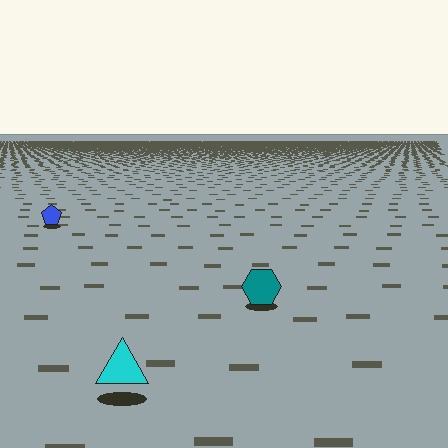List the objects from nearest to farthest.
From nearest to farthest: the cyan triangle, the teal hexagon, the blue pentagon.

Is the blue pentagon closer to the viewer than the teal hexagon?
No. The teal hexagon is closer — you can tell from the texture gradient: the ground texture is coarser near it.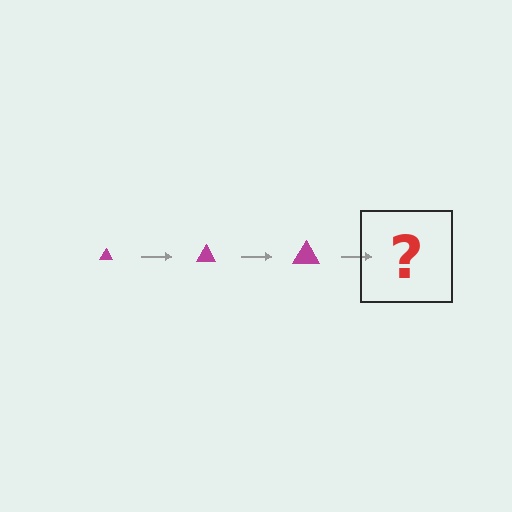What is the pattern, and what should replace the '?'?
The pattern is that the triangle gets progressively larger each step. The '?' should be a magenta triangle, larger than the previous one.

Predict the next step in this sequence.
The next step is a magenta triangle, larger than the previous one.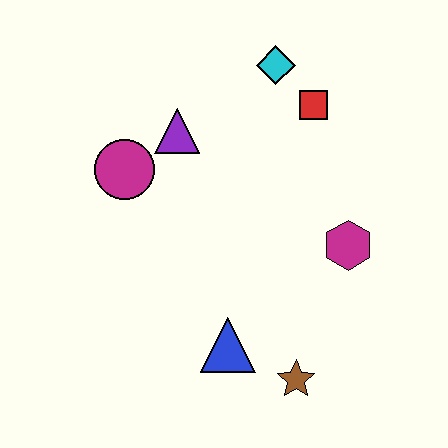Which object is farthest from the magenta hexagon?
The magenta circle is farthest from the magenta hexagon.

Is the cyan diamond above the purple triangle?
Yes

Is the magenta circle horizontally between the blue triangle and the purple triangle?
No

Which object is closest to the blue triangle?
The brown star is closest to the blue triangle.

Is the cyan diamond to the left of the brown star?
Yes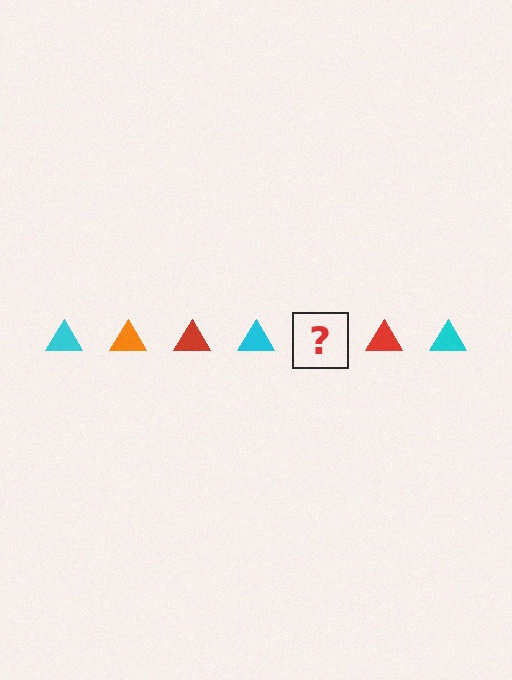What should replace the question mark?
The question mark should be replaced with an orange triangle.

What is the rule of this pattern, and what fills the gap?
The rule is that the pattern cycles through cyan, orange, red triangles. The gap should be filled with an orange triangle.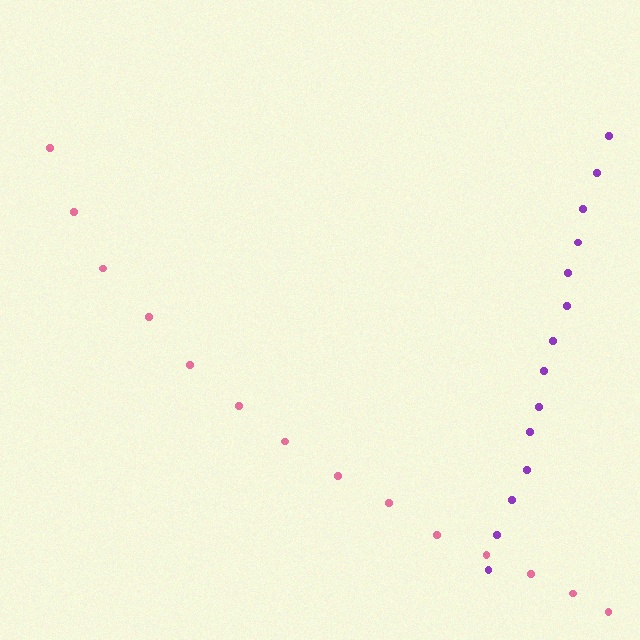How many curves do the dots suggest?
There are 2 distinct paths.